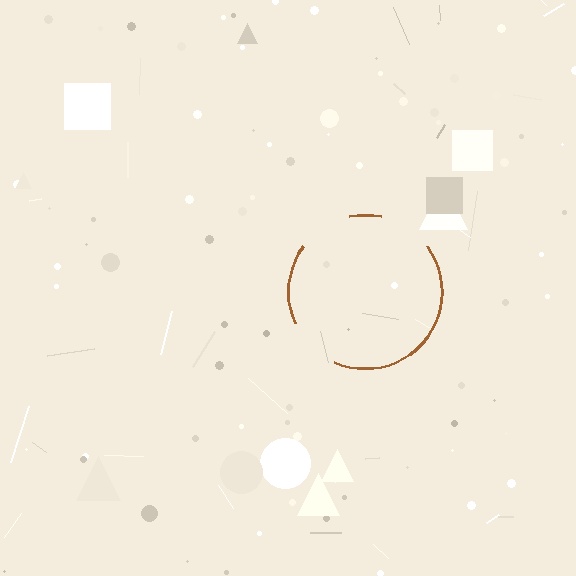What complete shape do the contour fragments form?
The contour fragments form a circle.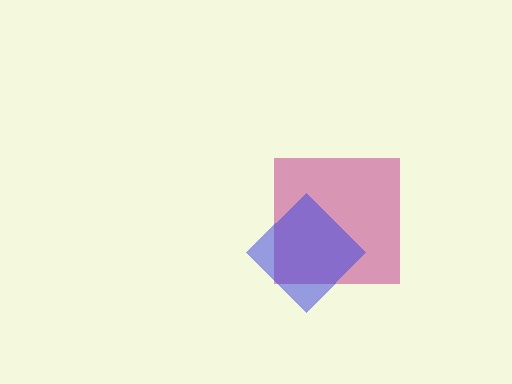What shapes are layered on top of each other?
The layered shapes are: a magenta square, a blue diamond.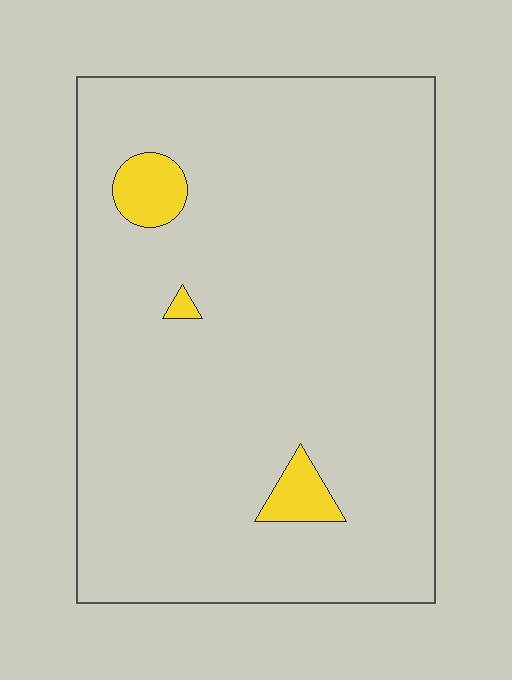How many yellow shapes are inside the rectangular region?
3.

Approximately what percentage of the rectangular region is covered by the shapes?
Approximately 5%.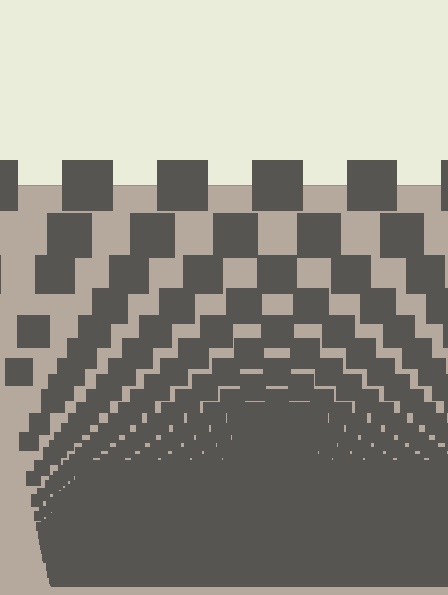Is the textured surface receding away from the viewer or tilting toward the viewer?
The surface appears to tilt toward the viewer. Texture elements get larger and sparser toward the top.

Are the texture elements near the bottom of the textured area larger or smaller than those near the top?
Smaller. The gradient is inverted — elements near the bottom are smaller and denser.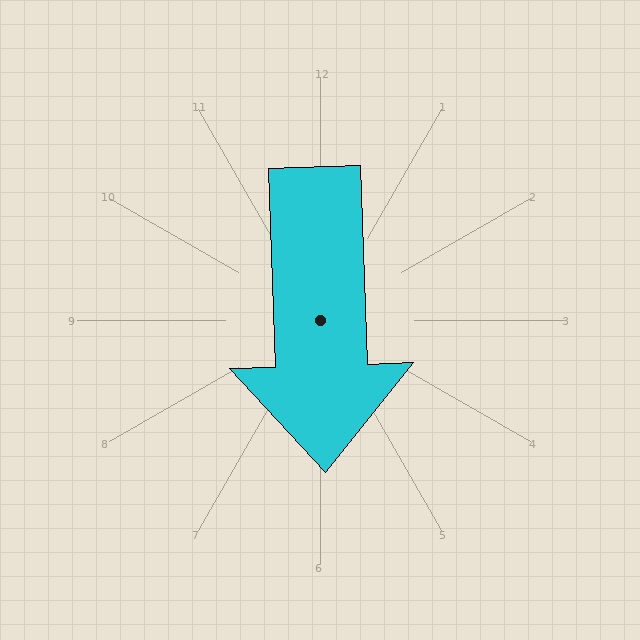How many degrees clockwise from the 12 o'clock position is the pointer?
Approximately 178 degrees.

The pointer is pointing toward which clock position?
Roughly 6 o'clock.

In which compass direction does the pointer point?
South.